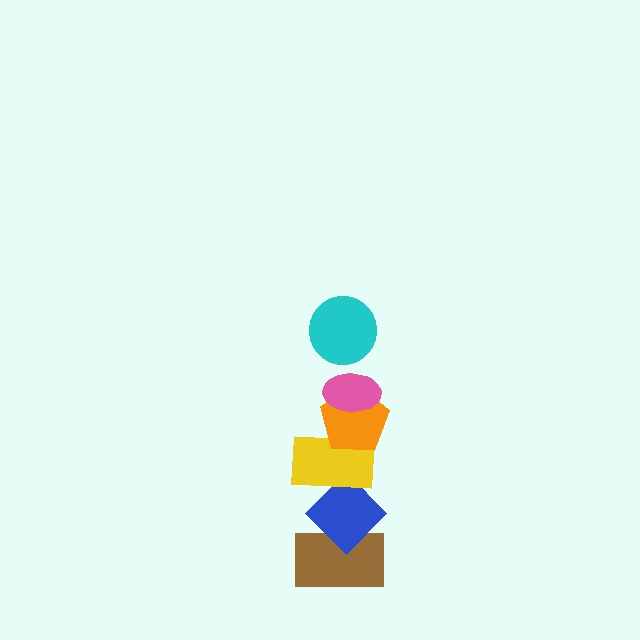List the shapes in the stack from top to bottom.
From top to bottom: the cyan circle, the pink ellipse, the orange pentagon, the yellow rectangle, the blue diamond, the brown rectangle.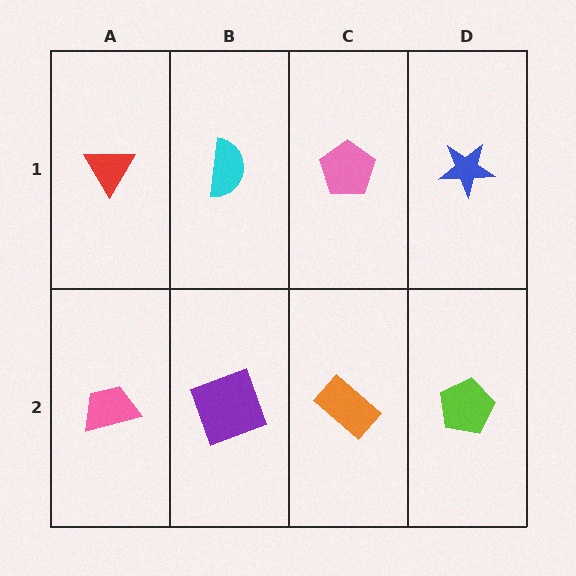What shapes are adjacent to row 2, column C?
A pink pentagon (row 1, column C), a purple square (row 2, column B), a lime pentagon (row 2, column D).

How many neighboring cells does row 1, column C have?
3.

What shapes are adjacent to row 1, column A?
A pink trapezoid (row 2, column A), a cyan semicircle (row 1, column B).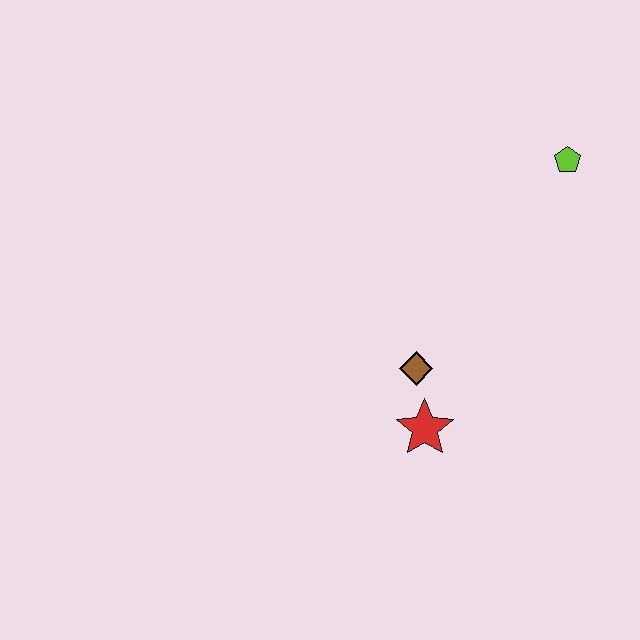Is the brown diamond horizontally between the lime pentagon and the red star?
No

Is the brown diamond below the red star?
No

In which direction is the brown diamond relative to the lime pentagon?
The brown diamond is below the lime pentagon.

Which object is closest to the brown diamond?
The red star is closest to the brown diamond.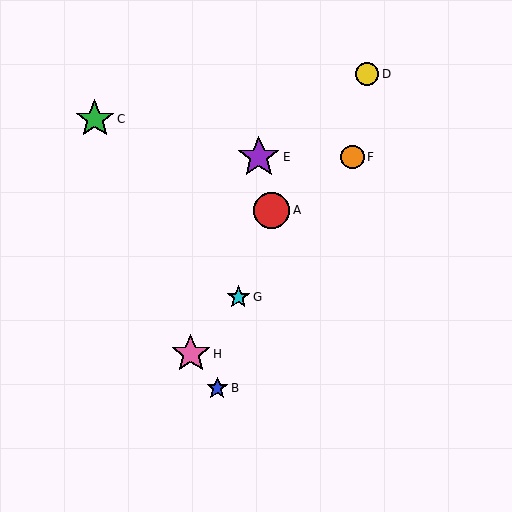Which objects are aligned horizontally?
Objects E, F are aligned horizontally.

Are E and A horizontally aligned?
No, E is at y≈157 and A is at y≈210.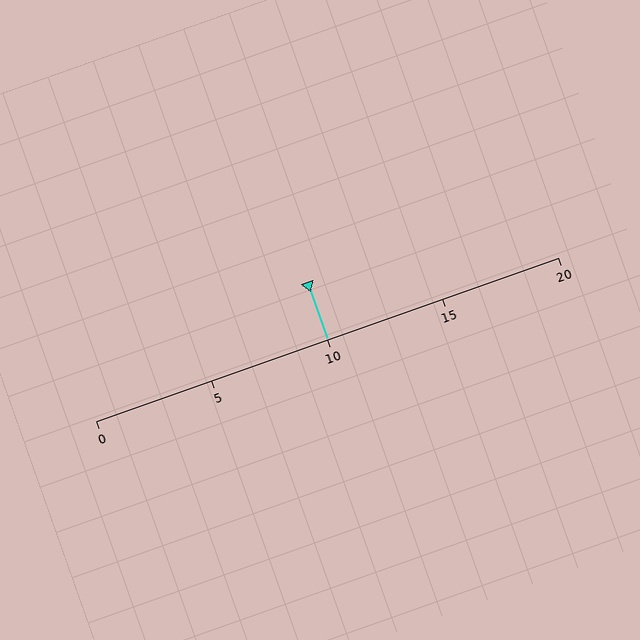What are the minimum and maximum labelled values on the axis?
The axis runs from 0 to 20.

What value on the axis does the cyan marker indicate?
The marker indicates approximately 10.